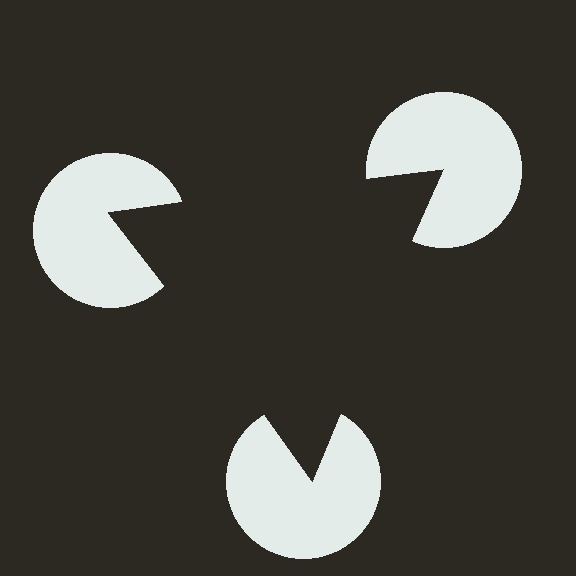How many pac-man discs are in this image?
There are 3 — one at each vertex of the illusory triangle.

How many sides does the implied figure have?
3 sides.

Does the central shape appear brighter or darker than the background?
It typically appears slightly darker than the background, even though no actual brightness change is drawn.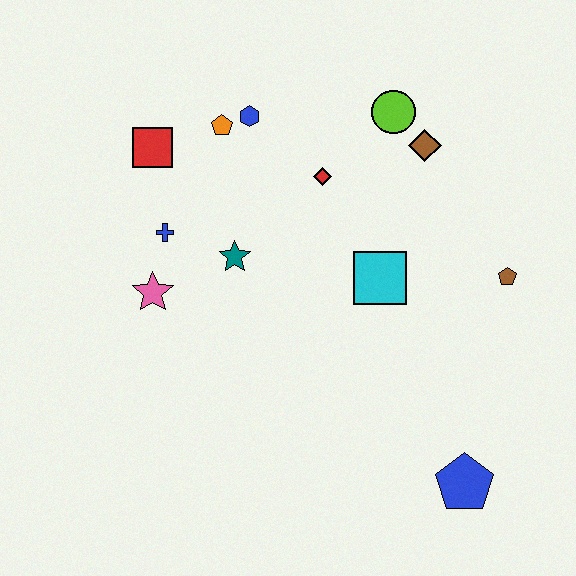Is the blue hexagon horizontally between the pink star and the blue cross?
No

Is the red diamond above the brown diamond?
No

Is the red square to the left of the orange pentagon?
Yes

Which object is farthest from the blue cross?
The blue pentagon is farthest from the blue cross.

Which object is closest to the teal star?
The blue cross is closest to the teal star.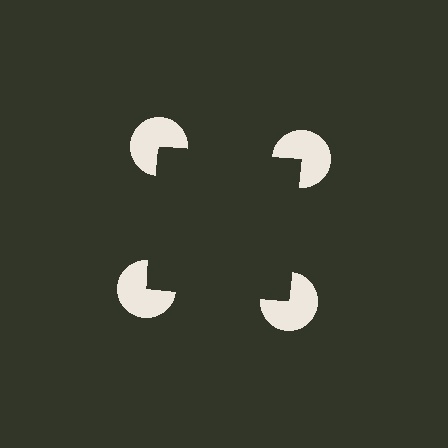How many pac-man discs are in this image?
There are 4 — one at each vertex of the illusory square.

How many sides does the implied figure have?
4 sides.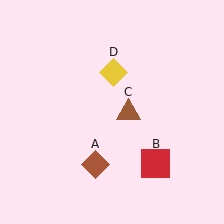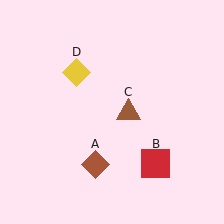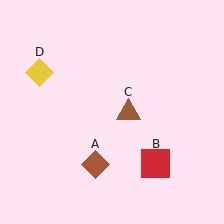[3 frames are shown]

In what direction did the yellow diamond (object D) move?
The yellow diamond (object D) moved left.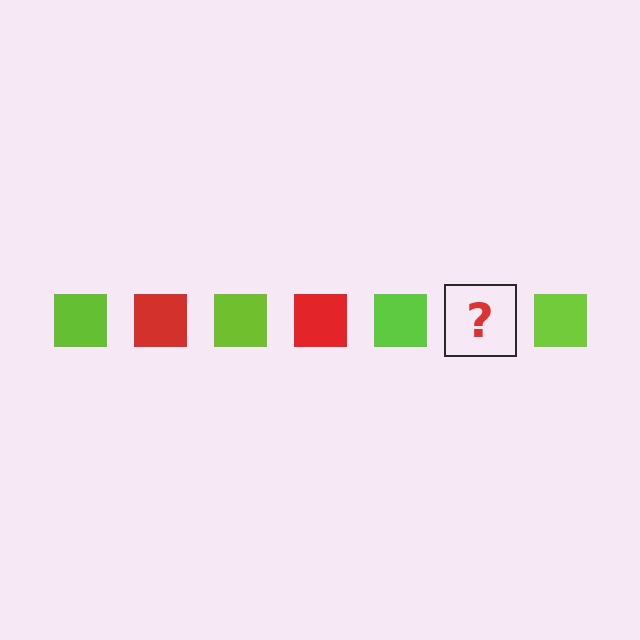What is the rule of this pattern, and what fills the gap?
The rule is that the pattern cycles through lime, red squares. The gap should be filled with a red square.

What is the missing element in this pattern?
The missing element is a red square.